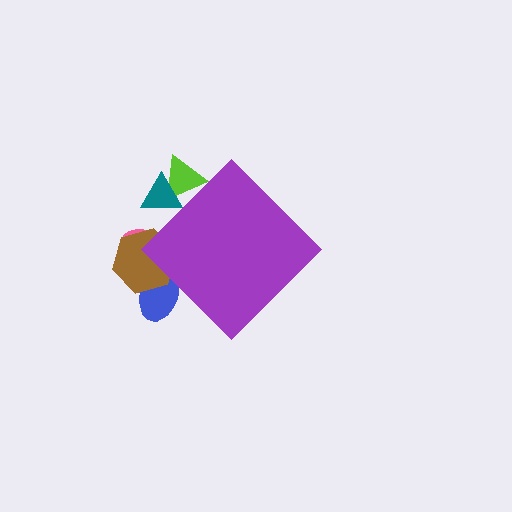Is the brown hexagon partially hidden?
Yes, the brown hexagon is partially hidden behind the purple diamond.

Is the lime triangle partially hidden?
Yes, the lime triangle is partially hidden behind the purple diamond.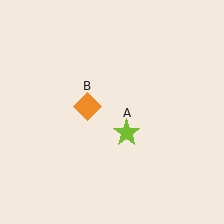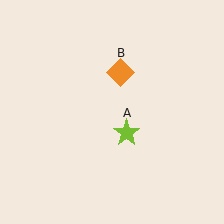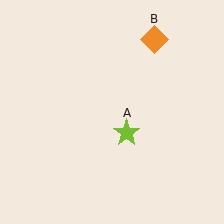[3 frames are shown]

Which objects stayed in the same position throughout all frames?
Lime star (object A) remained stationary.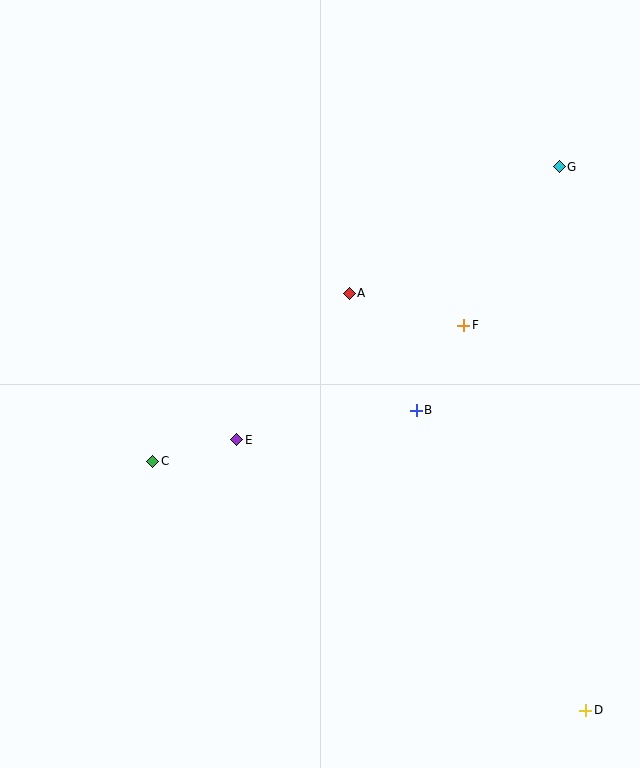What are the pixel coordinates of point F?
Point F is at (464, 325).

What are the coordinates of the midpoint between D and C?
The midpoint between D and C is at (369, 586).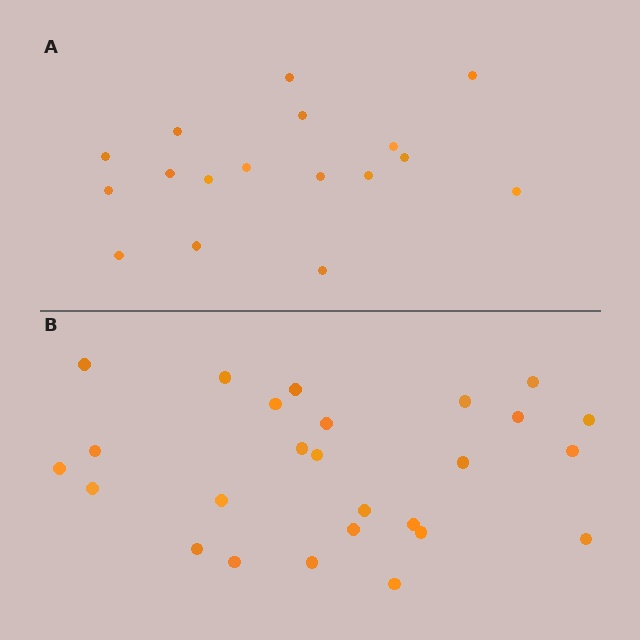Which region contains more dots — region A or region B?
Region B (the bottom region) has more dots.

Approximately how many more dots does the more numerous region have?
Region B has roughly 8 or so more dots than region A.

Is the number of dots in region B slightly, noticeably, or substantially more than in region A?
Region B has substantially more. The ratio is roughly 1.5 to 1.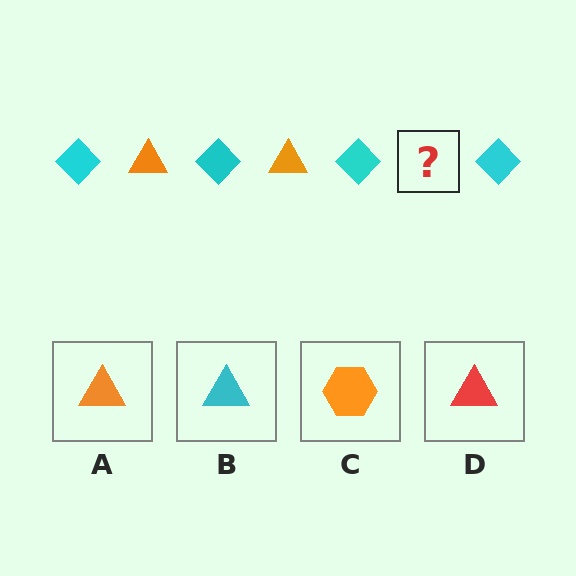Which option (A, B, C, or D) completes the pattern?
A.